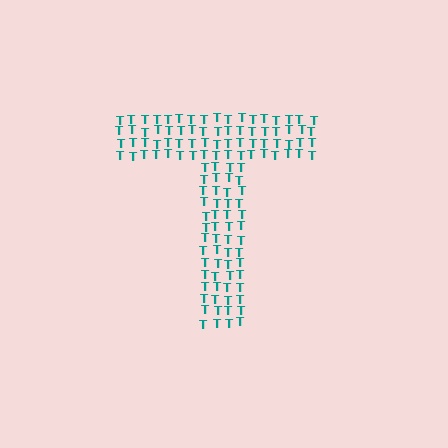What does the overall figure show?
The overall figure shows the letter T.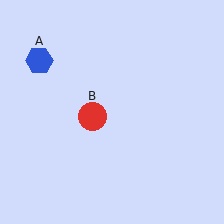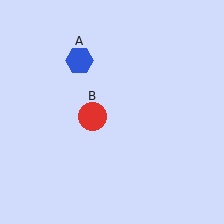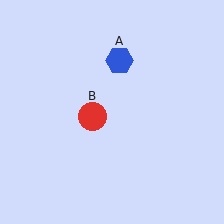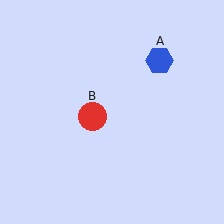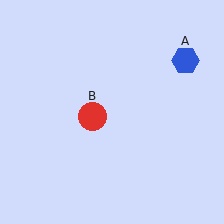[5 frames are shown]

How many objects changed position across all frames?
1 object changed position: blue hexagon (object A).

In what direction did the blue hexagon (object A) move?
The blue hexagon (object A) moved right.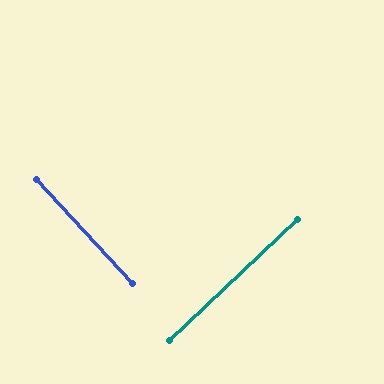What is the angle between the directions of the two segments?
Approximately 89 degrees.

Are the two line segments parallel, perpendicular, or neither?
Perpendicular — they meet at approximately 89°.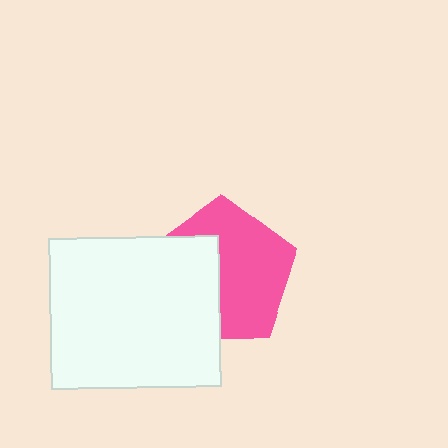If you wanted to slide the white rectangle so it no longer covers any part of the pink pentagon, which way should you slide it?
Slide it left — that is the most direct way to separate the two shapes.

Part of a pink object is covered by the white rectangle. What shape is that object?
It is a pentagon.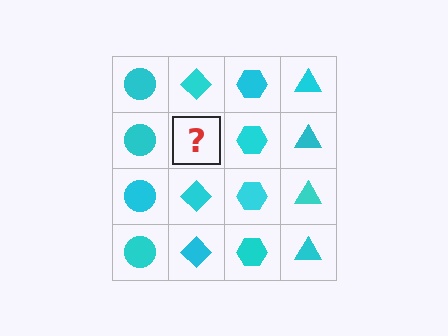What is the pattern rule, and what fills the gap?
The rule is that each column has a consistent shape. The gap should be filled with a cyan diamond.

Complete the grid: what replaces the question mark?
The question mark should be replaced with a cyan diamond.